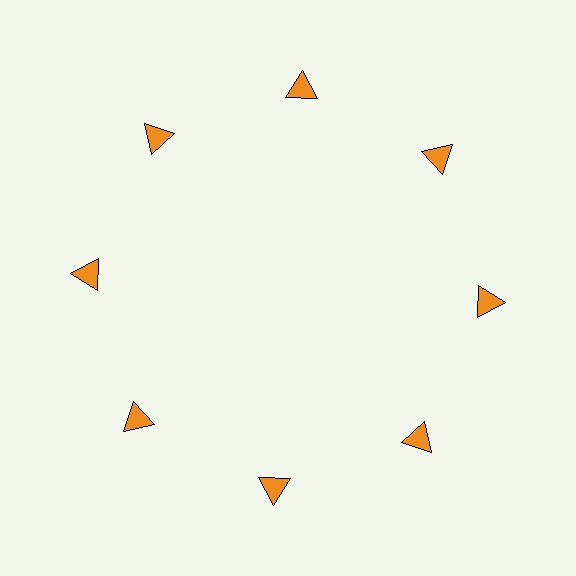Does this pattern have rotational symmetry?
Yes, this pattern has 8-fold rotational symmetry. It looks the same after rotating 45 degrees around the center.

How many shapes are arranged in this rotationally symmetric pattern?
There are 8 shapes, arranged in 8 groups of 1.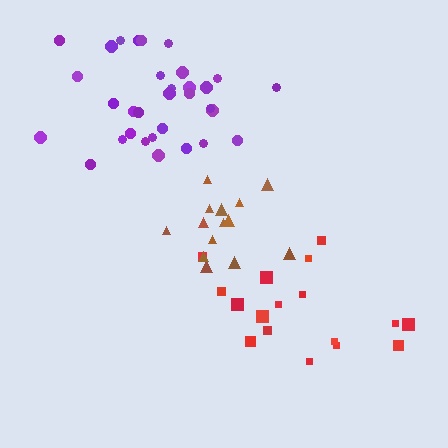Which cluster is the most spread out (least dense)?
Red.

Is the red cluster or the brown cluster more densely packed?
Brown.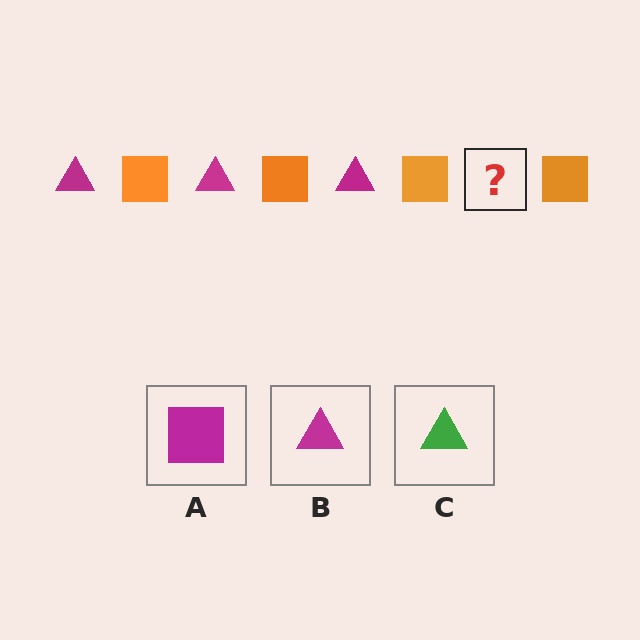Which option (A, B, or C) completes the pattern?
B.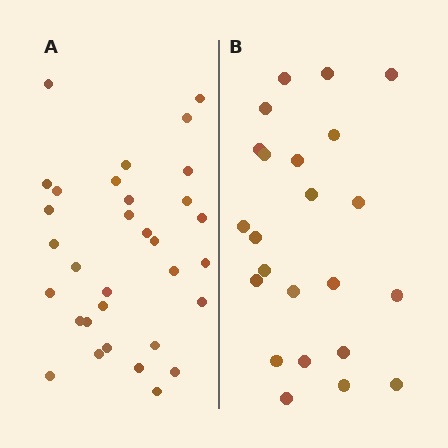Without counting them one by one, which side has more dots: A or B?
Region A (the left region) has more dots.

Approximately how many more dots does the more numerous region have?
Region A has roughly 8 or so more dots than region B.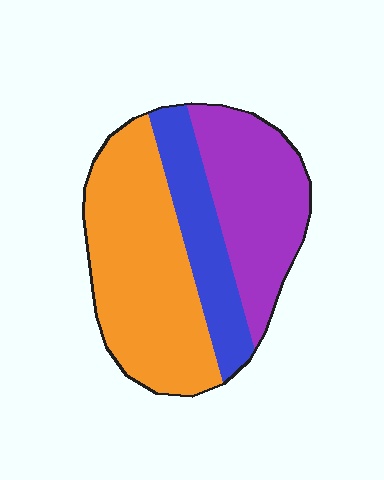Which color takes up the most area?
Orange, at roughly 45%.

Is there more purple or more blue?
Purple.